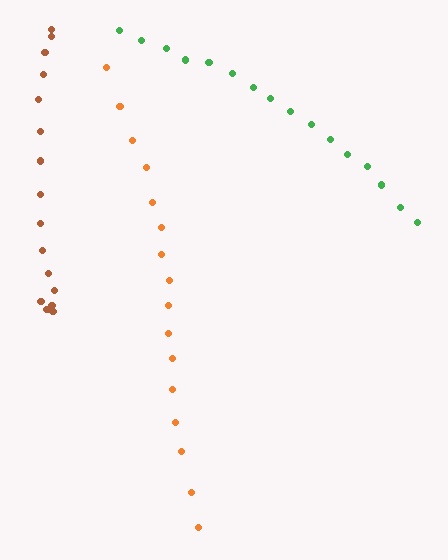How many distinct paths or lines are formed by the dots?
There are 3 distinct paths.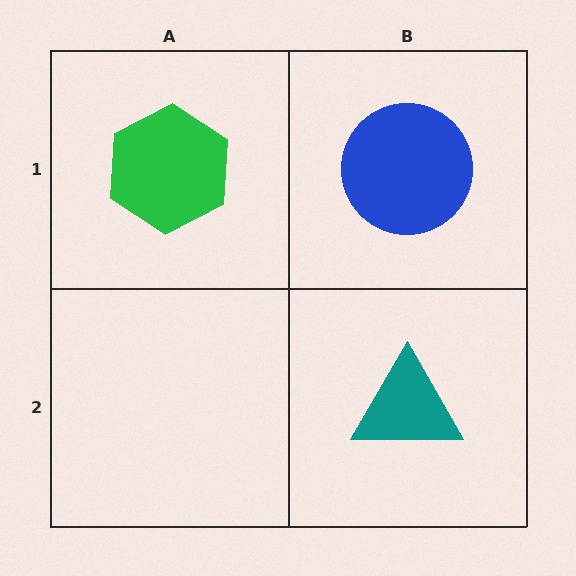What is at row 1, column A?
A green hexagon.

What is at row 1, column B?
A blue circle.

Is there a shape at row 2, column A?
No, that cell is empty.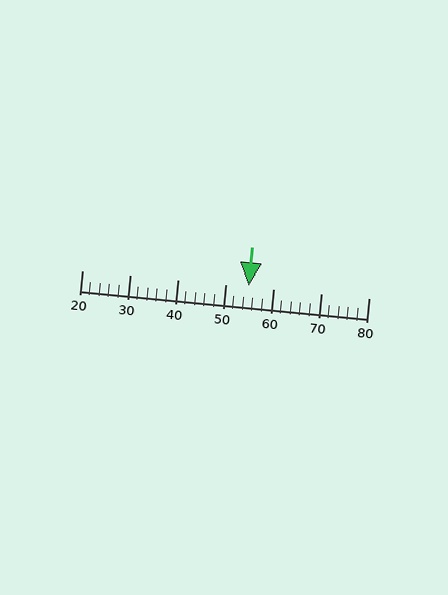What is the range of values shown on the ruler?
The ruler shows values from 20 to 80.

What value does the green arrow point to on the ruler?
The green arrow points to approximately 55.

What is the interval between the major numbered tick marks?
The major tick marks are spaced 10 units apart.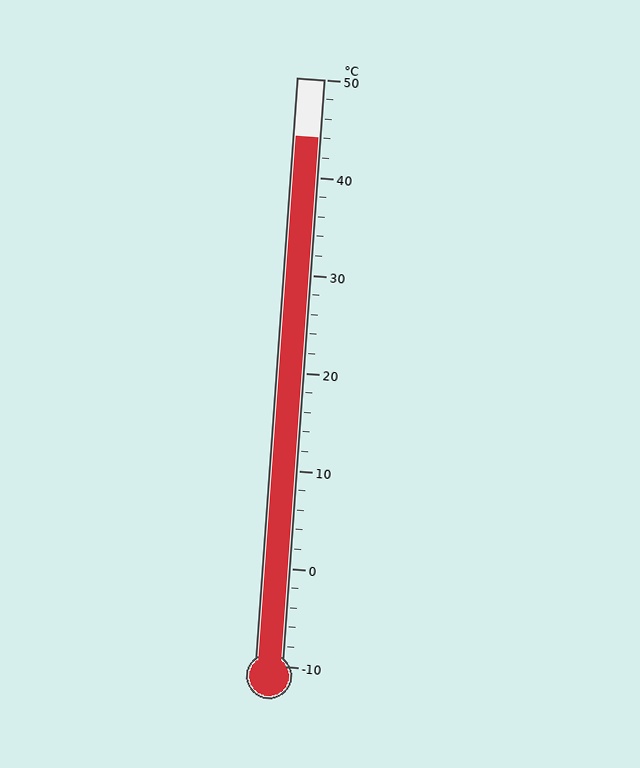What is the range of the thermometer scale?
The thermometer scale ranges from -10°C to 50°C.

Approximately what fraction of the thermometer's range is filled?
The thermometer is filled to approximately 90% of its range.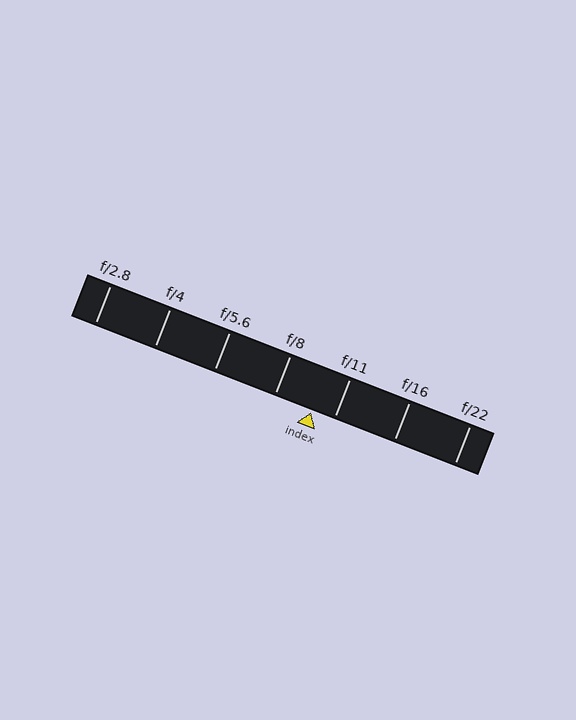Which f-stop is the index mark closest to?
The index mark is closest to f/11.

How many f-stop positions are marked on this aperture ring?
There are 7 f-stop positions marked.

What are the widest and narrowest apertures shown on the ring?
The widest aperture shown is f/2.8 and the narrowest is f/22.